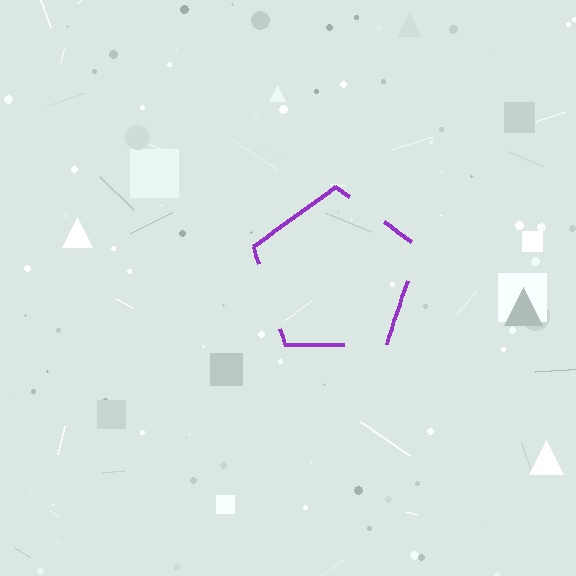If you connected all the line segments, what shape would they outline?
They would outline a pentagon.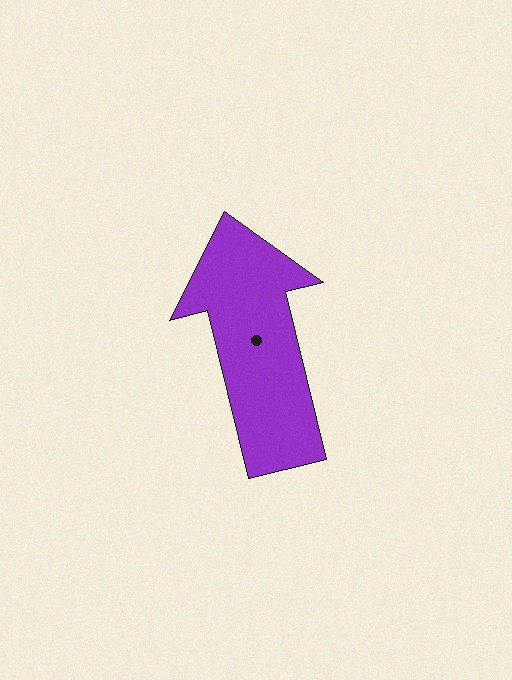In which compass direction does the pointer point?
North.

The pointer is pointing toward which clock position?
Roughly 12 o'clock.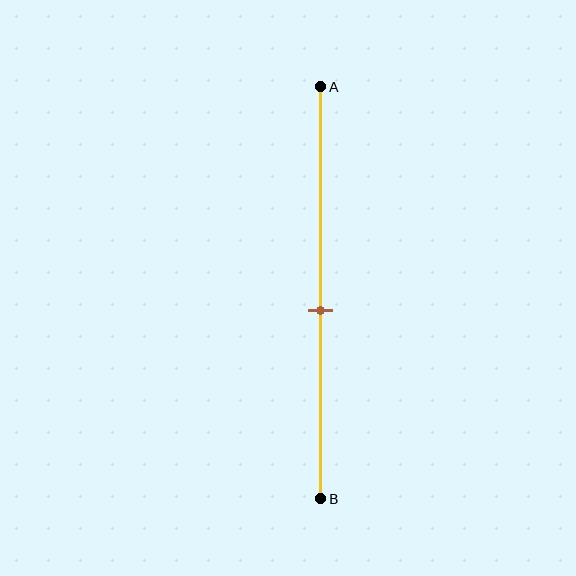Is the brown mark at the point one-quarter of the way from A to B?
No, the mark is at about 55% from A, not at the 25% one-quarter point.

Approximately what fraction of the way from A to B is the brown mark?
The brown mark is approximately 55% of the way from A to B.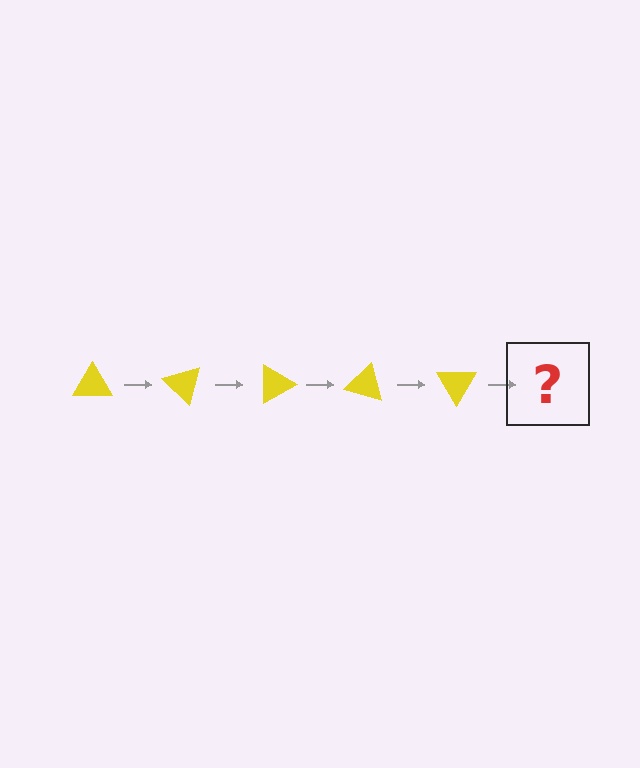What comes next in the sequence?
The next element should be a yellow triangle rotated 225 degrees.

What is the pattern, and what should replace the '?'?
The pattern is that the triangle rotates 45 degrees each step. The '?' should be a yellow triangle rotated 225 degrees.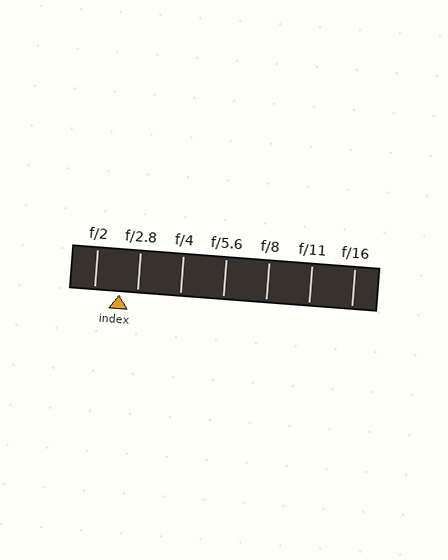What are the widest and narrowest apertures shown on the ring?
The widest aperture shown is f/2 and the narrowest is f/16.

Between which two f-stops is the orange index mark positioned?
The index mark is between f/2 and f/2.8.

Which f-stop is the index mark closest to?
The index mark is closest to f/2.8.